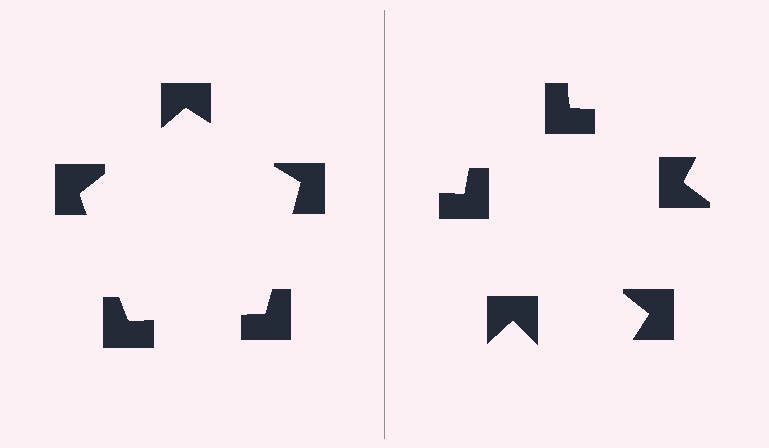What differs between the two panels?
The notched squares are positioned identically on both sides; only the wedge orientations differ. On the left they align to a pentagon; on the right they are misaligned.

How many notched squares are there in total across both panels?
10 — 5 on each side.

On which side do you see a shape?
An illusory pentagon appears on the left side. On the right side the wedge cuts are rotated, so no coherent shape forms.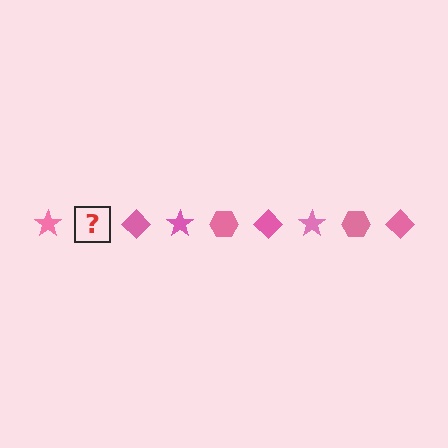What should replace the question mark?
The question mark should be replaced with a pink hexagon.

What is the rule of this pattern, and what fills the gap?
The rule is that the pattern cycles through star, hexagon, diamond shapes in pink. The gap should be filled with a pink hexagon.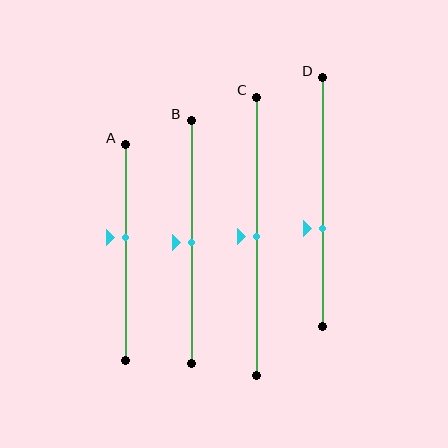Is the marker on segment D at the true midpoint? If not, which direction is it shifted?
No, the marker on segment D is shifted downward by about 11% of the segment length.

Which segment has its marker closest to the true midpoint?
Segment B has its marker closest to the true midpoint.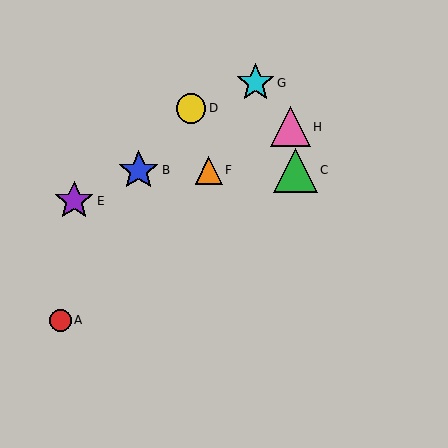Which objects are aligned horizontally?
Objects B, C, F are aligned horizontally.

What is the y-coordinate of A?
Object A is at y≈320.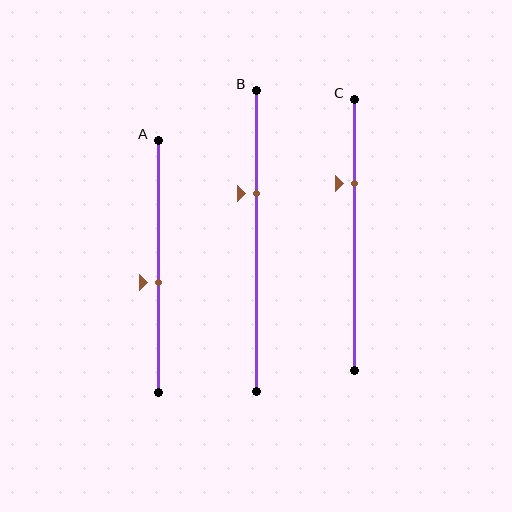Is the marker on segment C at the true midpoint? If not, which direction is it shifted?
No, the marker on segment C is shifted upward by about 19% of the segment length.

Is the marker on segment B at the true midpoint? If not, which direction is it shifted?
No, the marker on segment B is shifted upward by about 16% of the segment length.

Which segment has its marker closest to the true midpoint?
Segment A has its marker closest to the true midpoint.